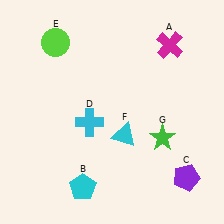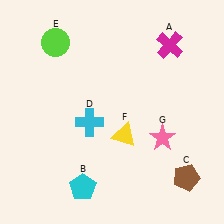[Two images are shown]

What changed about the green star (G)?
In Image 1, G is green. In Image 2, it changed to pink.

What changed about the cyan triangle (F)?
In Image 1, F is cyan. In Image 2, it changed to yellow.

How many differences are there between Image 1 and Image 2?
There are 3 differences between the two images.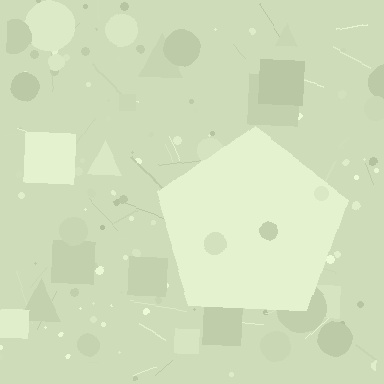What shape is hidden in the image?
A pentagon is hidden in the image.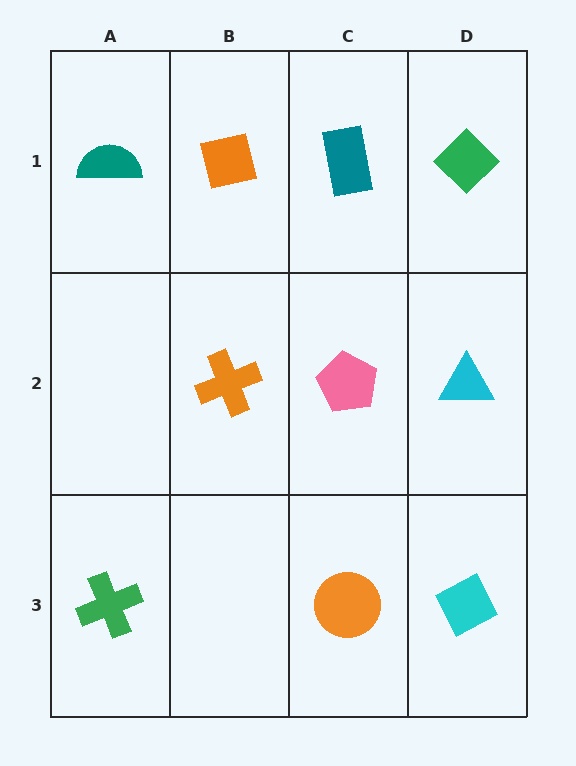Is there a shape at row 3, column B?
No, that cell is empty.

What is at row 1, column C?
A teal rectangle.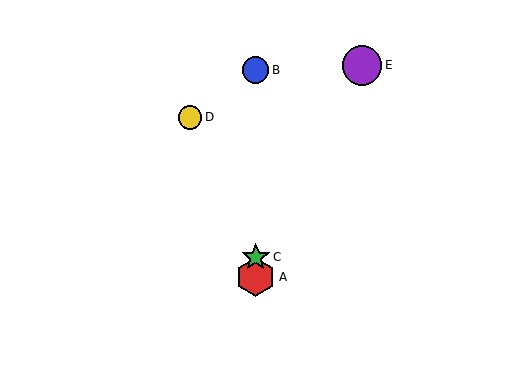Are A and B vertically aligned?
Yes, both are at x≈256.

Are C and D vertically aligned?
No, C is at x≈256 and D is at x≈190.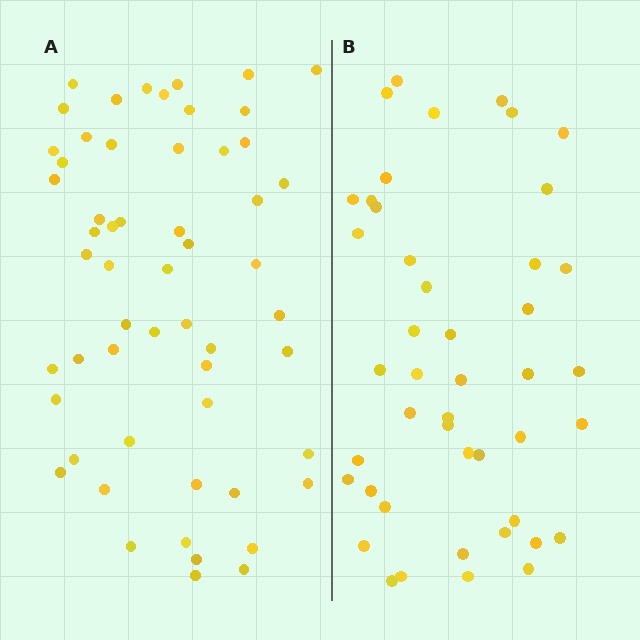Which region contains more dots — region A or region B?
Region A (the left region) has more dots.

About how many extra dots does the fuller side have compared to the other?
Region A has roughly 12 or so more dots than region B.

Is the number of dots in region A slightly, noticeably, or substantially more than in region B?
Region A has only slightly more — the two regions are fairly close. The ratio is roughly 1.2 to 1.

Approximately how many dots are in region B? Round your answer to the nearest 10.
About 40 dots. (The exact count is 45, which rounds to 40.)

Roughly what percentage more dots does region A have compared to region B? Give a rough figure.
About 25% more.